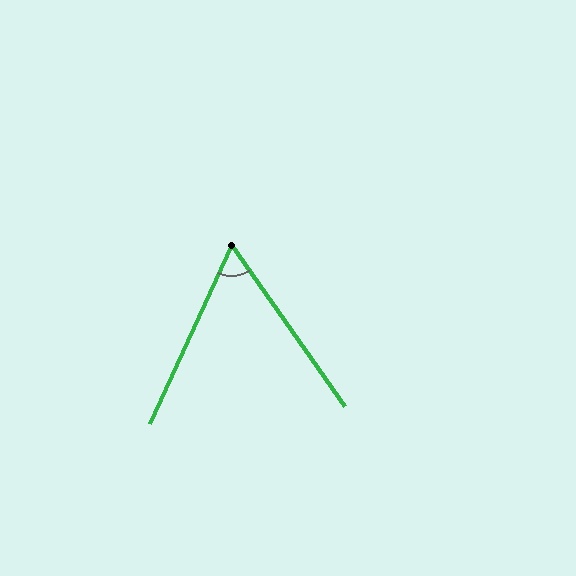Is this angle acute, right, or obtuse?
It is acute.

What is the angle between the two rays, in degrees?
Approximately 60 degrees.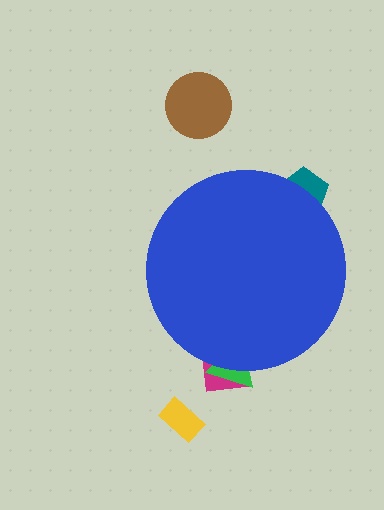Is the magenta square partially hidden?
Yes, the magenta square is partially hidden behind the blue circle.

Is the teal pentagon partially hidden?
Yes, the teal pentagon is partially hidden behind the blue circle.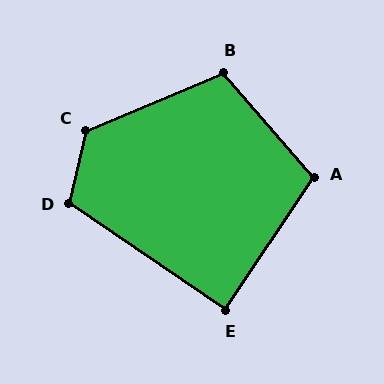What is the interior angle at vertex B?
Approximately 108 degrees (obtuse).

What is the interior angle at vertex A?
Approximately 105 degrees (obtuse).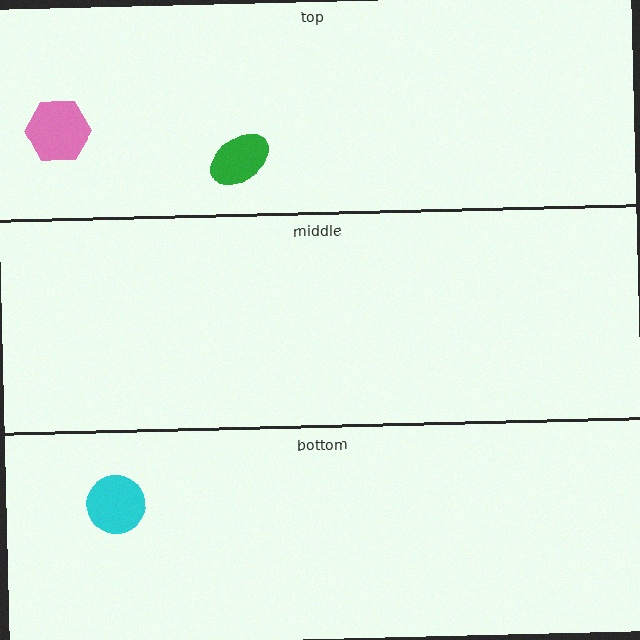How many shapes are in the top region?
2.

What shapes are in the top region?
The pink hexagon, the green ellipse.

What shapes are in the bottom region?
The cyan circle.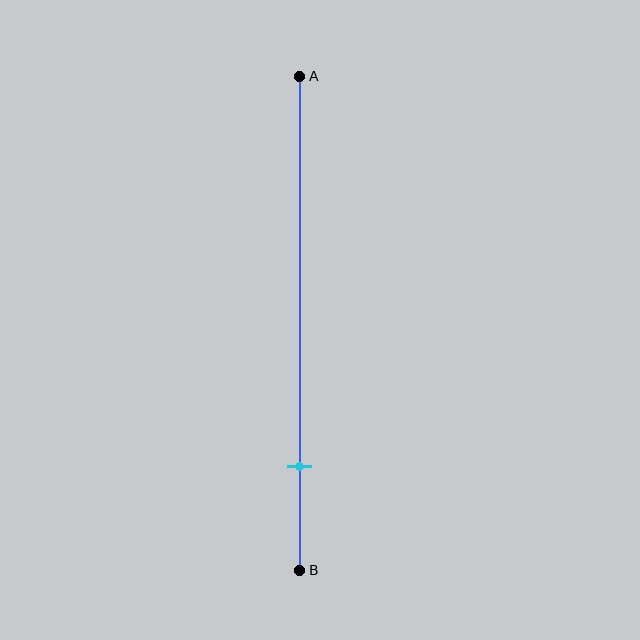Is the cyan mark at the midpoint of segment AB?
No, the mark is at about 80% from A, not at the 50% midpoint.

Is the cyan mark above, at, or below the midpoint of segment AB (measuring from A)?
The cyan mark is below the midpoint of segment AB.